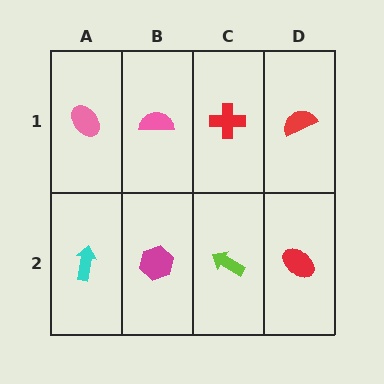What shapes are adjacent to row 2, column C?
A red cross (row 1, column C), a magenta hexagon (row 2, column B), a red ellipse (row 2, column D).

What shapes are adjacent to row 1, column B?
A magenta hexagon (row 2, column B), a pink ellipse (row 1, column A), a red cross (row 1, column C).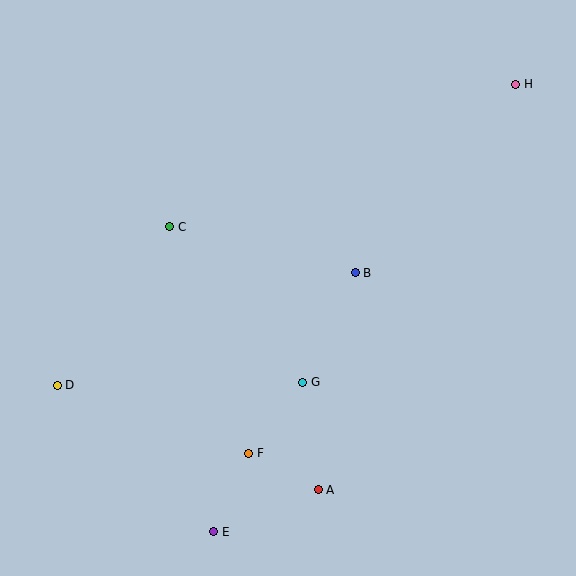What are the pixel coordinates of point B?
Point B is at (355, 273).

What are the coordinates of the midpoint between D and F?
The midpoint between D and F is at (153, 419).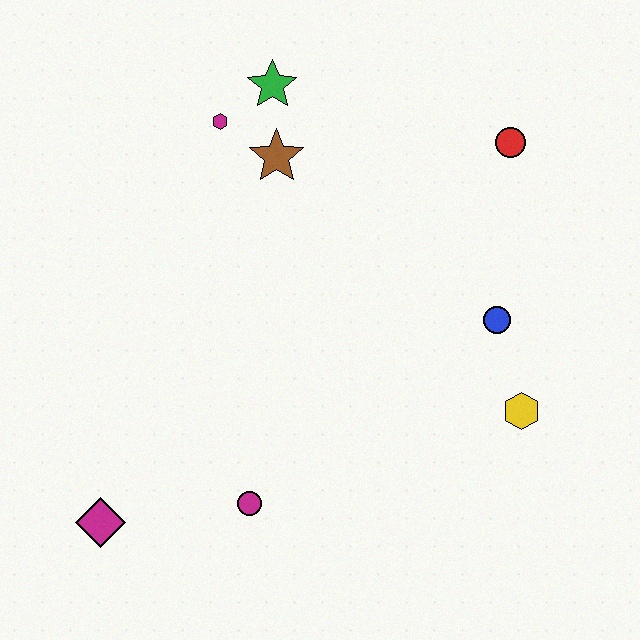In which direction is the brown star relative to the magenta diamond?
The brown star is above the magenta diamond.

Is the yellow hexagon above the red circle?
No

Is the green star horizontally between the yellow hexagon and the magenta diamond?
Yes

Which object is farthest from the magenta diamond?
The red circle is farthest from the magenta diamond.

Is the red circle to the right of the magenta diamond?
Yes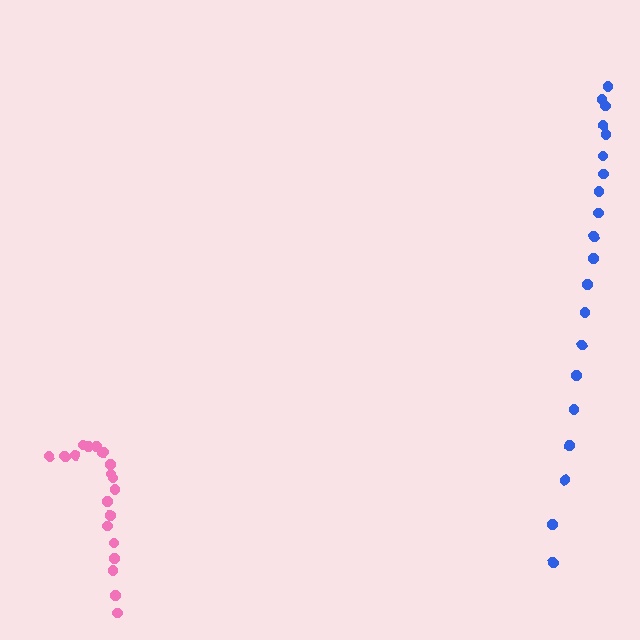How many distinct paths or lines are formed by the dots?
There are 2 distinct paths.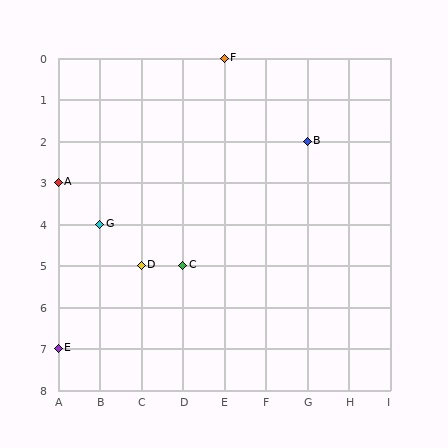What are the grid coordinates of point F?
Point F is at grid coordinates (E, 0).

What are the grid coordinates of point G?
Point G is at grid coordinates (B, 4).